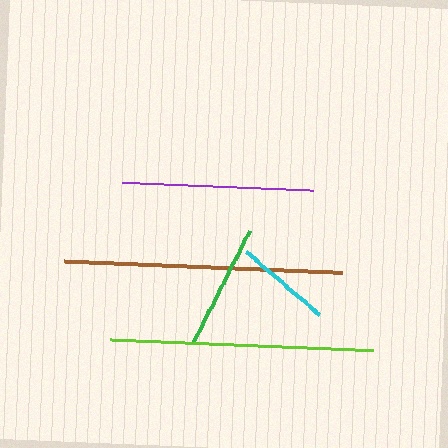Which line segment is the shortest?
The cyan line is the shortest at approximately 96 pixels.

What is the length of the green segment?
The green segment is approximately 126 pixels long.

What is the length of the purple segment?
The purple segment is approximately 192 pixels long.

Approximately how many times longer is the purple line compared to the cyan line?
The purple line is approximately 2.0 times the length of the cyan line.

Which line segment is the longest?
The brown line is the longest at approximately 278 pixels.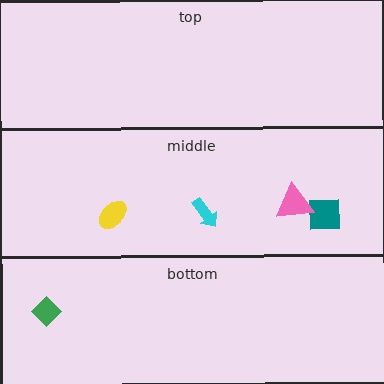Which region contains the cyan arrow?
The middle region.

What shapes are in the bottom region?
The green diamond.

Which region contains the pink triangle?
The middle region.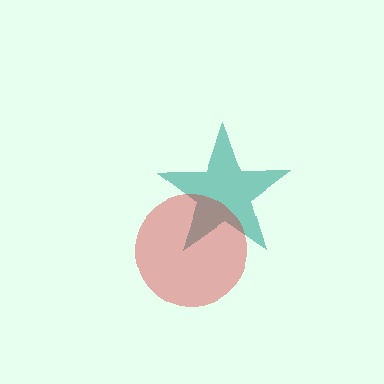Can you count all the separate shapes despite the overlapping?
Yes, there are 2 separate shapes.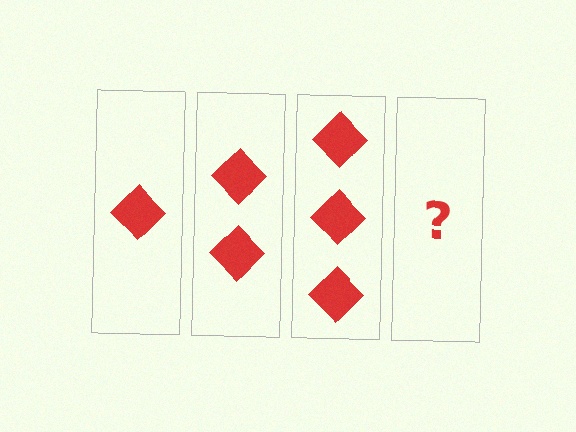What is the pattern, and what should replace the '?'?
The pattern is that each step adds one more diamond. The '?' should be 4 diamonds.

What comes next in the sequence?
The next element should be 4 diamonds.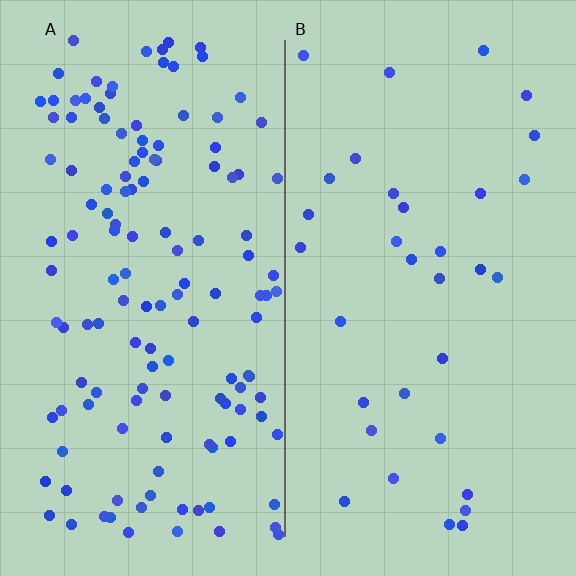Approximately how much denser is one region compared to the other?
Approximately 4.0× — region A over region B.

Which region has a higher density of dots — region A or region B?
A (the left).